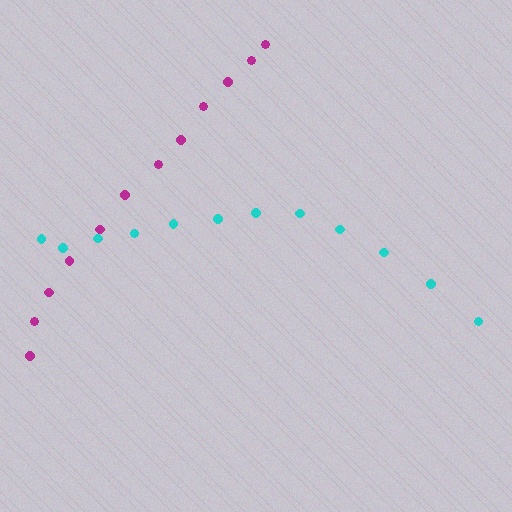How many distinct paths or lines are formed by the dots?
There are 2 distinct paths.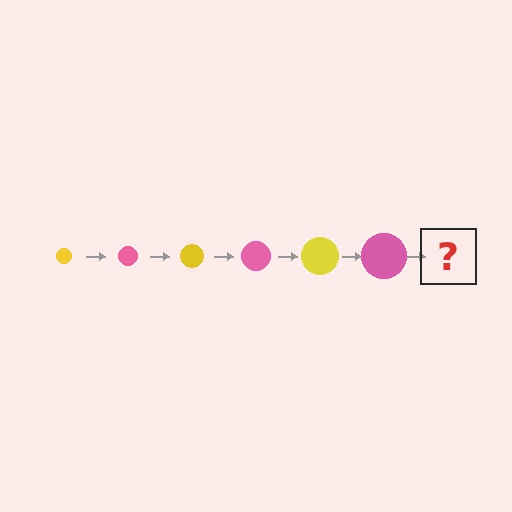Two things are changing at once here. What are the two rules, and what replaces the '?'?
The two rules are that the circle grows larger each step and the color cycles through yellow and pink. The '?' should be a yellow circle, larger than the previous one.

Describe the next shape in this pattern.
It should be a yellow circle, larger than the previous one.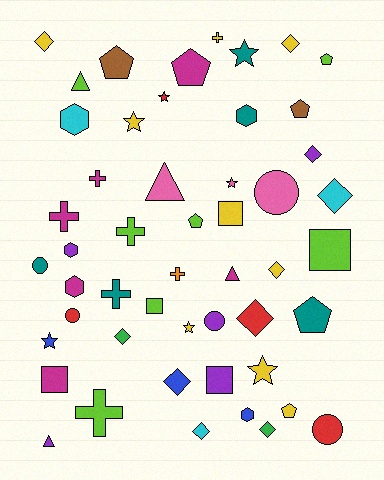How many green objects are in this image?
There are 2 green objects.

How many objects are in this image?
There are 50 objects.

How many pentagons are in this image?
There are 7 pentagons.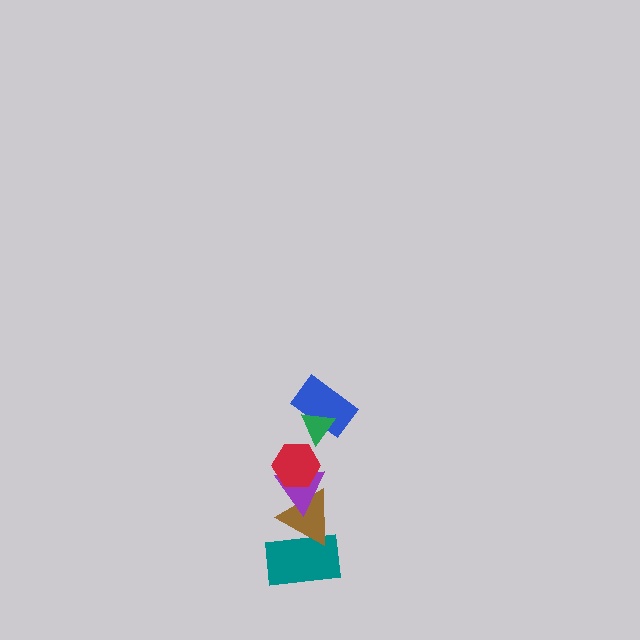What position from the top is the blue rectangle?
The blue rectangle is 2nd from the top.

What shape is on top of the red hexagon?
The blue rectangle is on top of the red hexagon.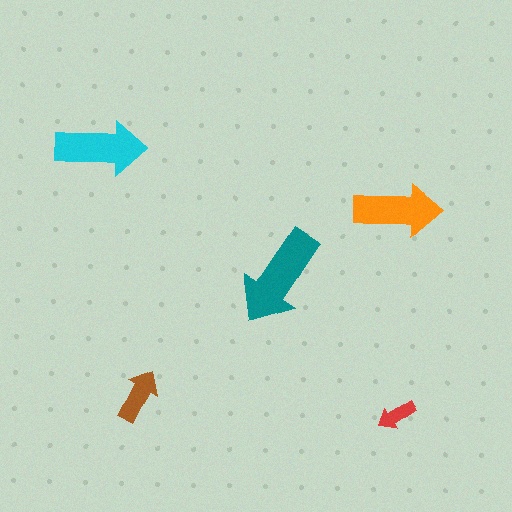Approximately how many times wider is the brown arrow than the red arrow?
About 1.5 times wider.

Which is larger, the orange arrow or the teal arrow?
The teal one.